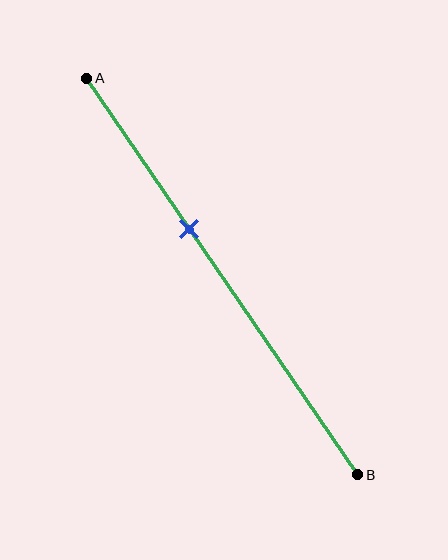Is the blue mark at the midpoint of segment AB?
No, the mark is at about 40% from A, not at the 50% midpoint.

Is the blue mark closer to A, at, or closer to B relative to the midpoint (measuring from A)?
The blue mark is closer to point A than the midpoint of segment AB.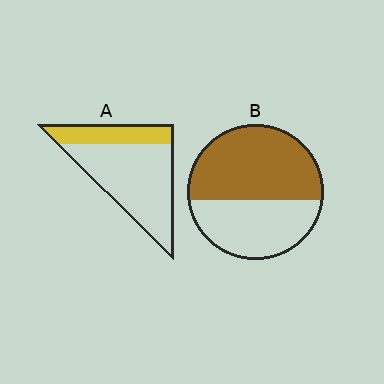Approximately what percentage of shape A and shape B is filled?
A is approximately 25% and B is approximately 55%.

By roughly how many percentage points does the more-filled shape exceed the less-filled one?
By roughly 30 percentage points (B over A).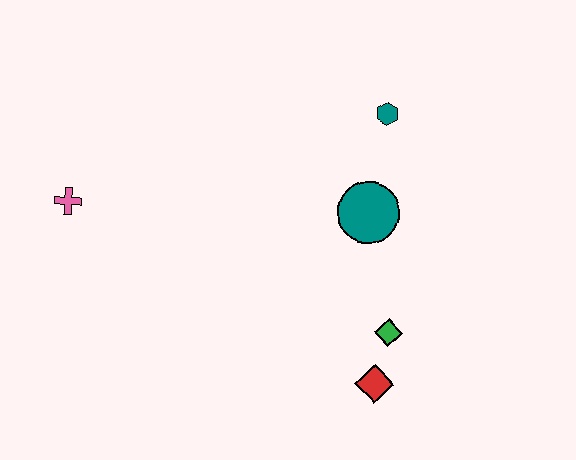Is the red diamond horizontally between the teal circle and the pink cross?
No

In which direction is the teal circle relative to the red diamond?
The teal circle is above the red diamond.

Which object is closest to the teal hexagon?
The teal circle is closest to the teal hexagon.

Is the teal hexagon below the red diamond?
No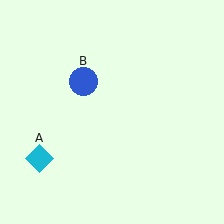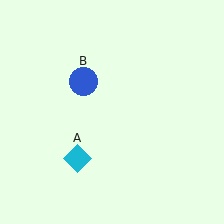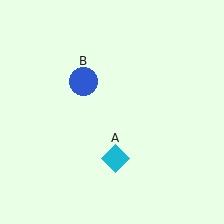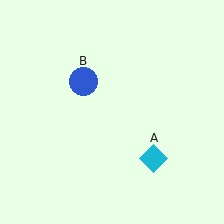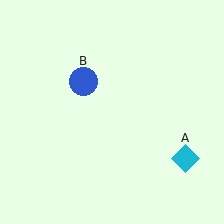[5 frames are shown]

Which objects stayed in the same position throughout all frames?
Blue circle (object B) remained stationary.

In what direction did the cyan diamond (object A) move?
The cyan diamond (object A) moved right.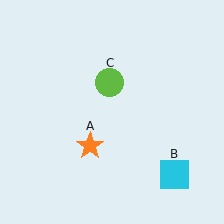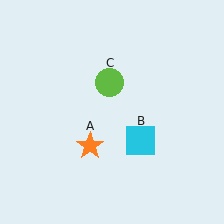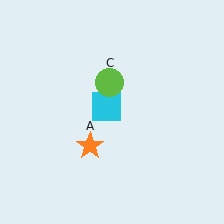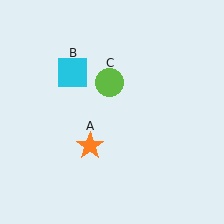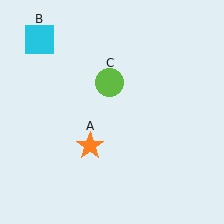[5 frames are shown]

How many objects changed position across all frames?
1 object changed position: cyan square (object B).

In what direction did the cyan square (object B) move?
The cyan square (object B) moved up and to the left.